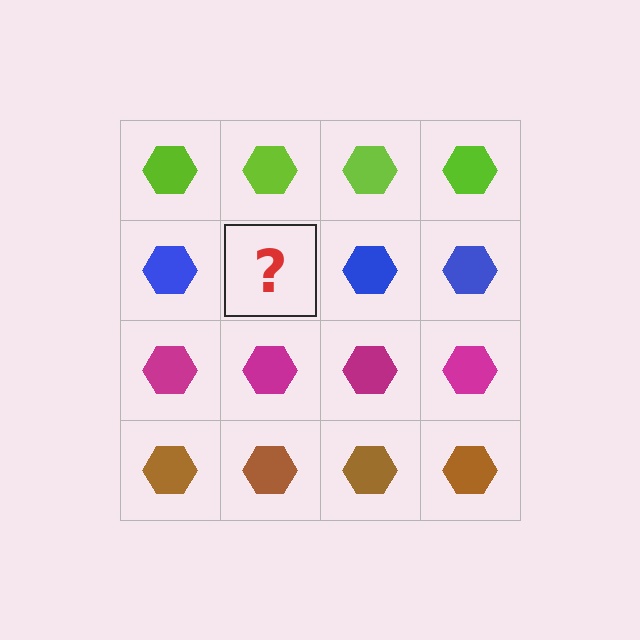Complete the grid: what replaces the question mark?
The question mark should be replaced with a blue hexagon.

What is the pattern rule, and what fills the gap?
The rule is that each row has a consistent color. The gap should be filled with a blue hexagon.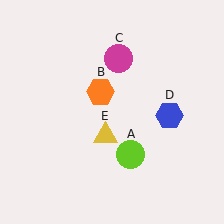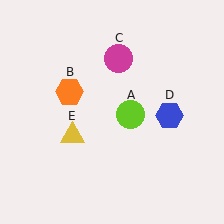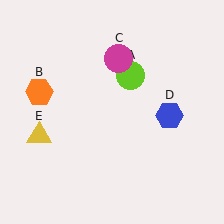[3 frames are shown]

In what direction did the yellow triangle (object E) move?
The yellow triangle (object E) moved left.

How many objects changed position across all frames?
3 objects changed position: lime circle (object A), orange hexagon (object B), yellow triangle (object E).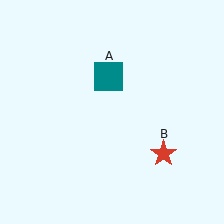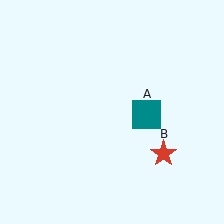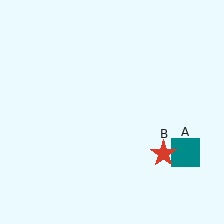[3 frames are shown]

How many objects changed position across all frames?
1 object changed position: teal square (object A).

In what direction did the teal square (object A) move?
The teal square (object A) moved down and to the right.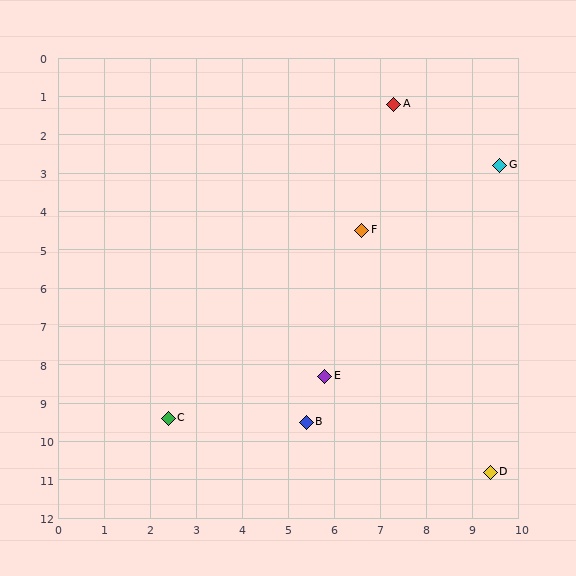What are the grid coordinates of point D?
Point D is at approximately (9.4, 10.8).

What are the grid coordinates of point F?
Point F is at approximately (6.6, 4.5).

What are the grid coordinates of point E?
Point E is at approximately (5.8, 8.3).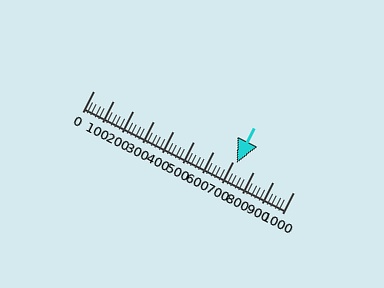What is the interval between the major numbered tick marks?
The major tick marks are spaced 100 units apart.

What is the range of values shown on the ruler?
The ruler shows values from 0 to 1000.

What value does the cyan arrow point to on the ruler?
The cyan arrow points to approximately 717.